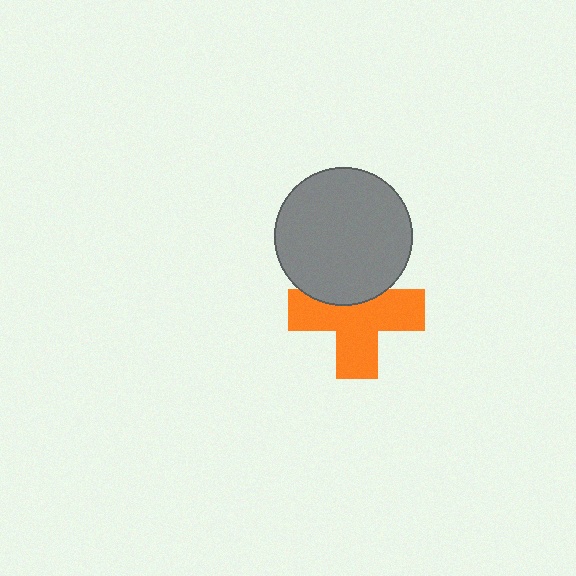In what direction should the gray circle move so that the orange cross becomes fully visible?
The gray circle should move up. That is the shortest direction to clear the overlap and leave the orange cross fully visible.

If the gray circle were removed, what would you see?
You would see the complete orange cross.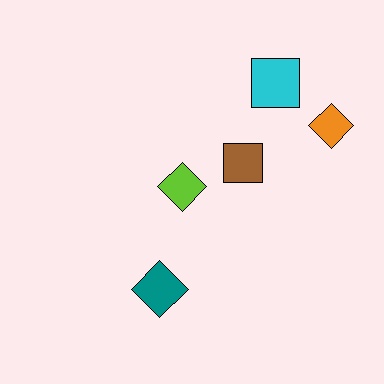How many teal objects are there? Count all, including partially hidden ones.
There is 1 teal object.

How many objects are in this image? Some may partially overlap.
There are 5 objects.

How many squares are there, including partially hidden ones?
There are 2 squares.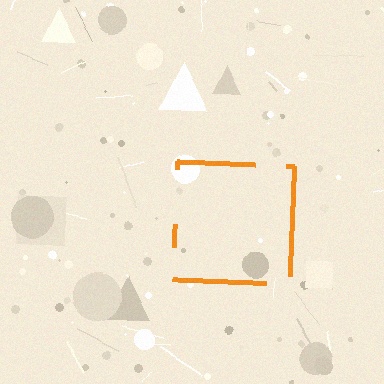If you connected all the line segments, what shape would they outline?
They would outline a square.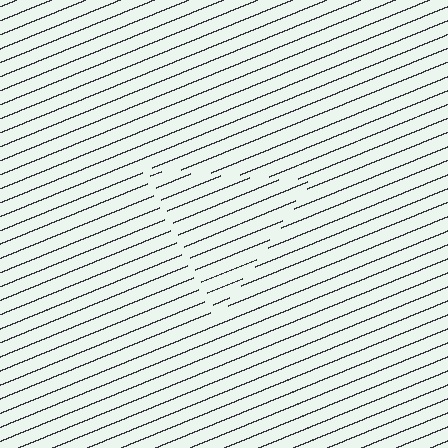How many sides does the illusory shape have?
3 sides — the line-ends trace a triangle.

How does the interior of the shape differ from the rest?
The interior of the shape contains the same grating, shifted by half a period — the contour is defined by the phase discontinuity where line-ends from the inner and outer gratings abut.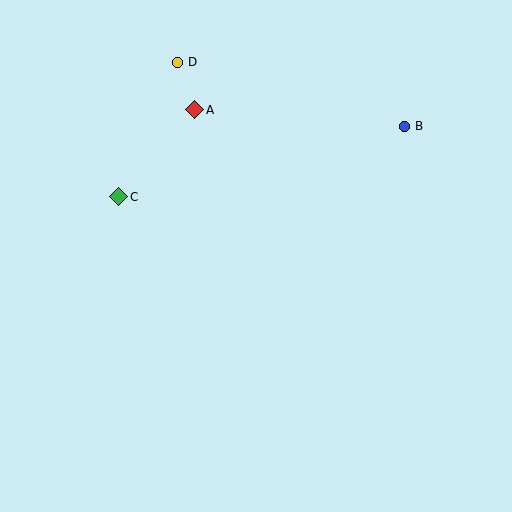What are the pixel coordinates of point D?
Point D is at (177, 62).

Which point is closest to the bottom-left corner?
Point C is closest to the bottom-left corner.